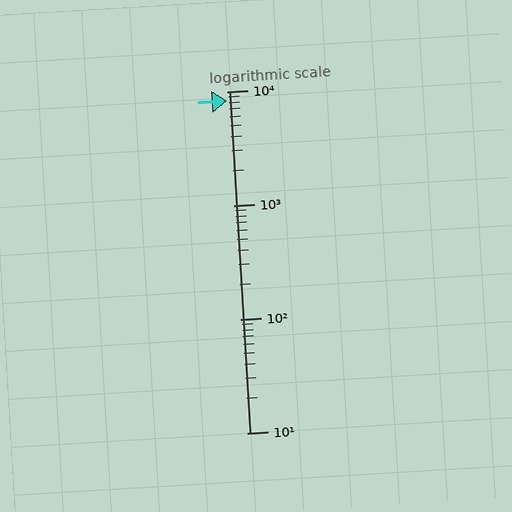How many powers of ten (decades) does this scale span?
The scale spans 3 decades, from 10 to 10000.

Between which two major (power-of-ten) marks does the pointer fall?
The pointer is between 1000 and 10000.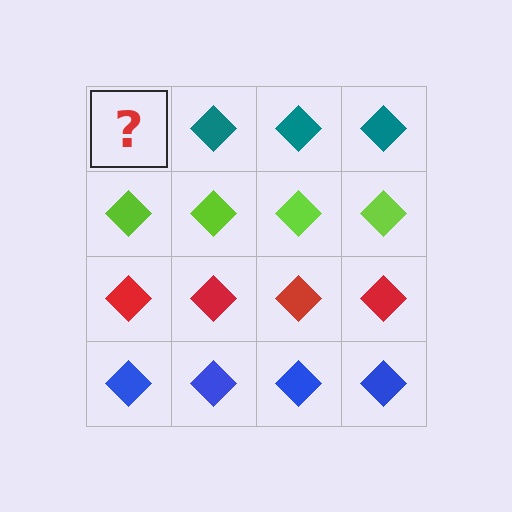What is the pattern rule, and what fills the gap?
The rule is that each row has a consistent color. The gap should be filled with a teal diamond.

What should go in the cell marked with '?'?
The missing cell should contain a teal diamond.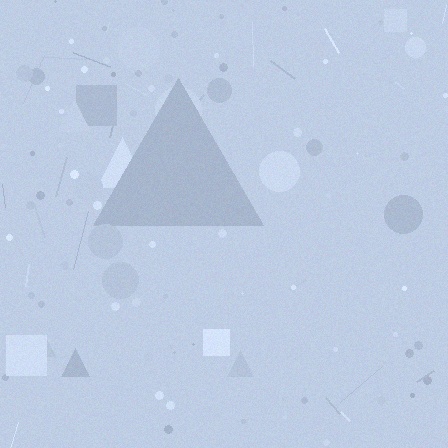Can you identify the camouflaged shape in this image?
The camouflaged shape is a triangle.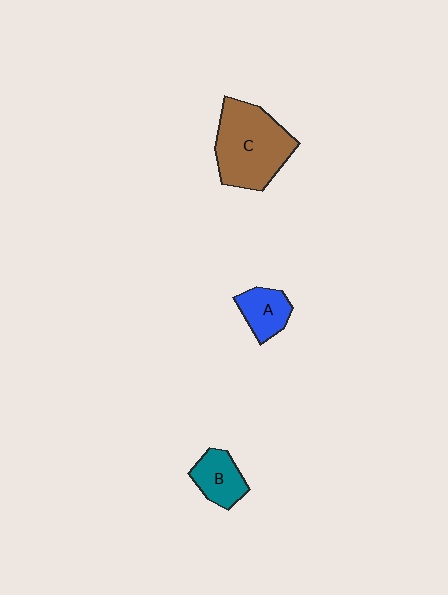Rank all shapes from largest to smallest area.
From largest to smallest: C (brown), B (teal), A (blue).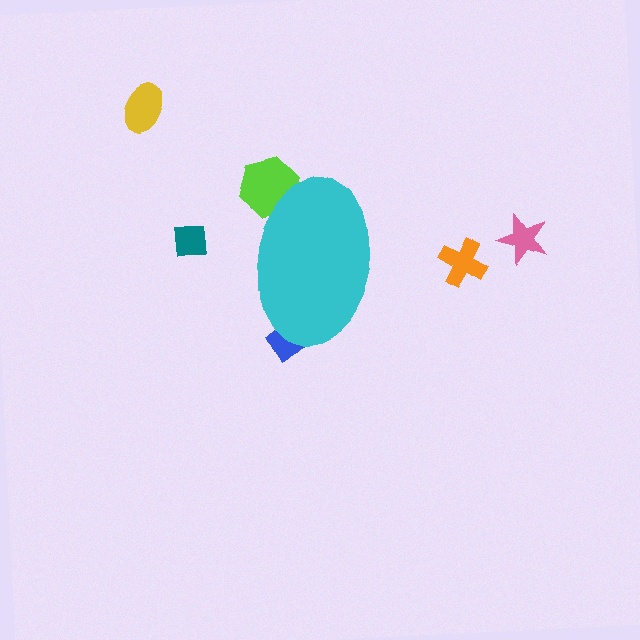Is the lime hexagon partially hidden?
Yes, the lime hexagon is partially hidden behind the cyan ellipse.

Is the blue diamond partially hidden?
Yes, the blue diamond is partially hidden behind the cyan ellipse.